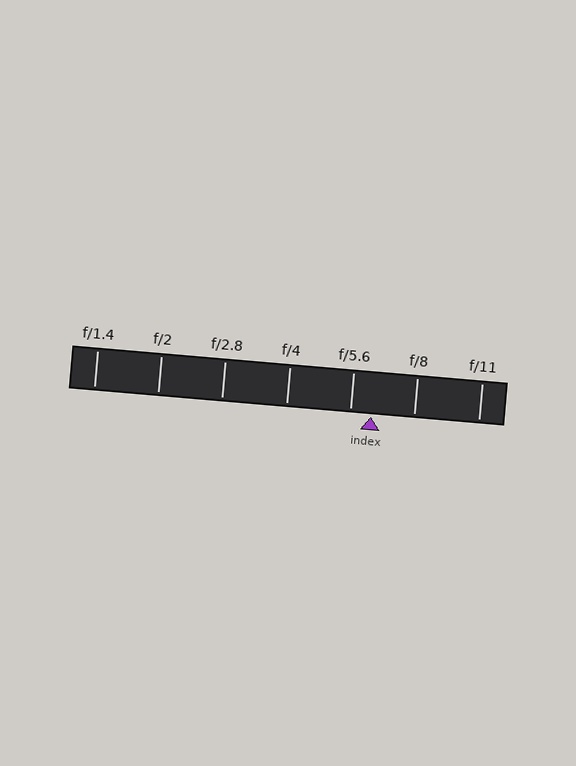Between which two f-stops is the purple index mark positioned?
The index mark is between f/5.6 and f/8.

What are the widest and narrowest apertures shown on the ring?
The widest aperture shown is f/1.4 and the narrowest is f/11.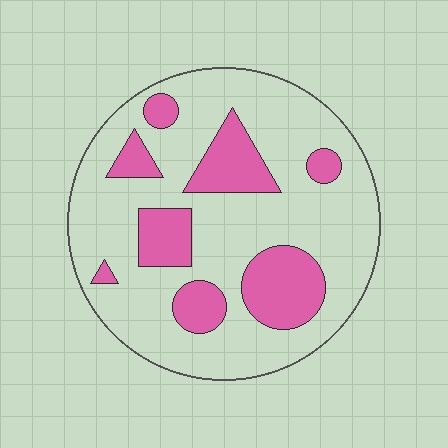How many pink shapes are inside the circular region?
8.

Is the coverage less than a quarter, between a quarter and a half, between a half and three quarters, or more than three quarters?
Between a quarter and a half.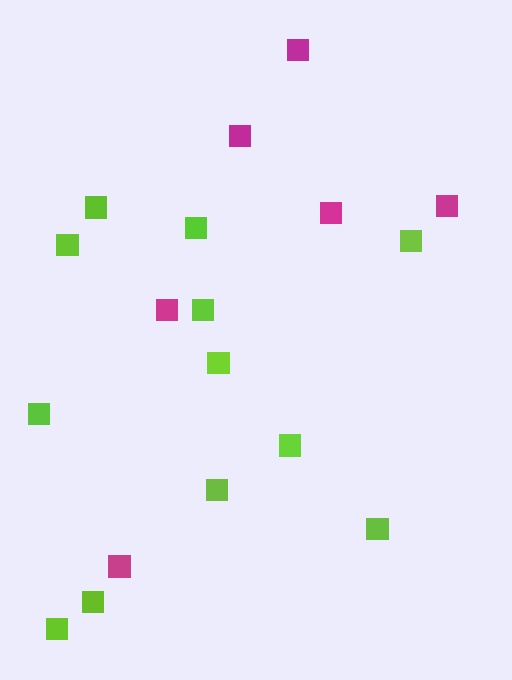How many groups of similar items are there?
There are 2 groups: one group of magenta squares (6) and one group of lime squares (12).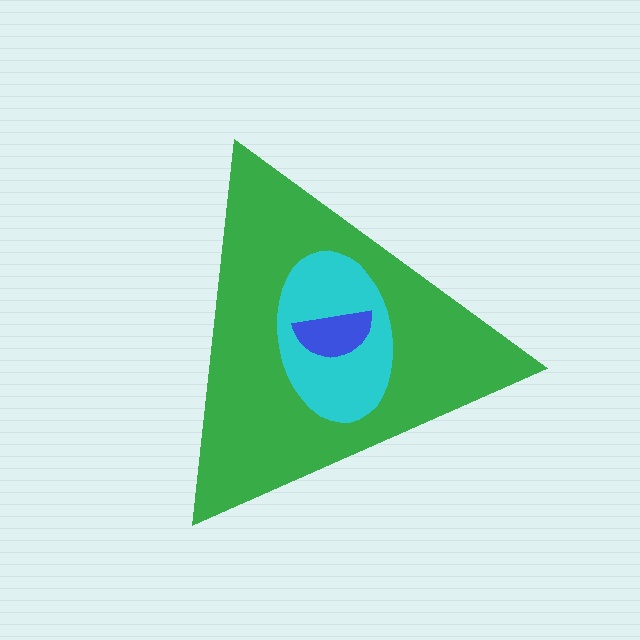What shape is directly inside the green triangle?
The cyan ellipse.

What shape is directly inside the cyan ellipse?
The blue semicircle.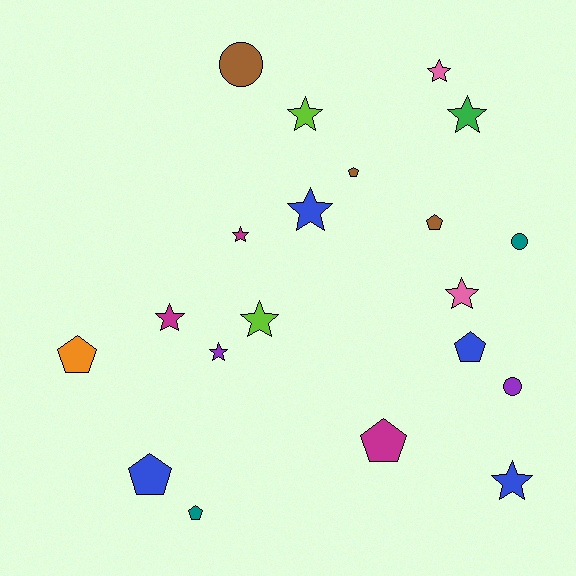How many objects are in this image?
There are 20 objects.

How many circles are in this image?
There are 3 circles.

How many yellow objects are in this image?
There are no yellow objects.